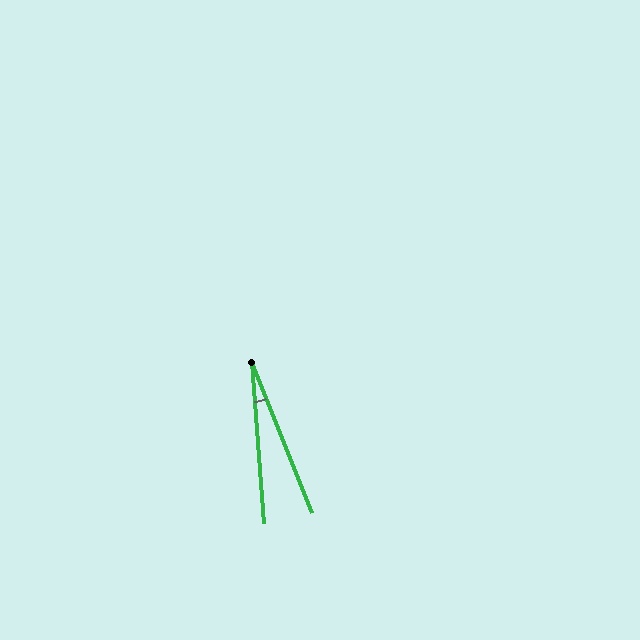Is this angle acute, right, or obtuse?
It is acute.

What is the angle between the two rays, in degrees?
Approximately 18 degrees.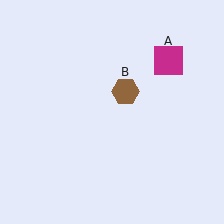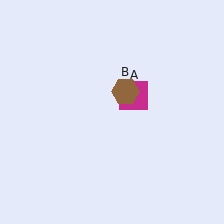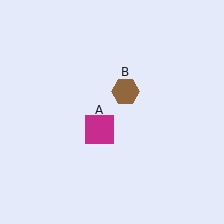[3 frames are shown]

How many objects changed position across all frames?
1 object changed position: magenta square (object A).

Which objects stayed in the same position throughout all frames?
Brown hexagon (object B) remained stationary.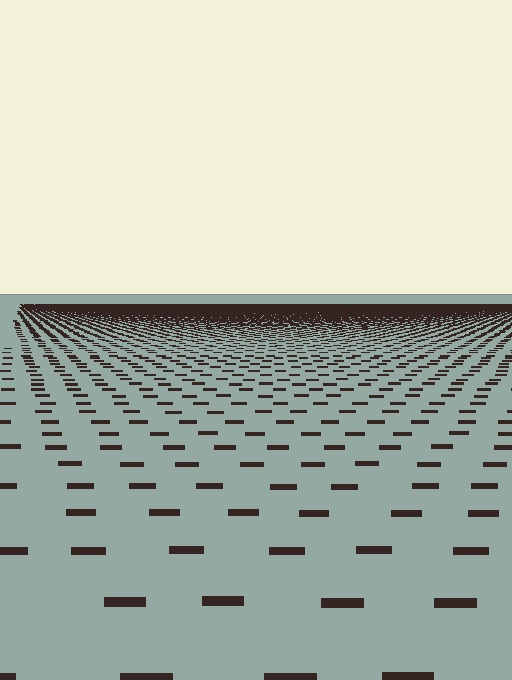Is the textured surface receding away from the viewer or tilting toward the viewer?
The surface is receding away from the viewer. Texture elements get smaller and denser toward the top.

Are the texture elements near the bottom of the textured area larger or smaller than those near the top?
Larger. Near the bottom, elements are closer to the viewer and appear at a bigger on-screen size.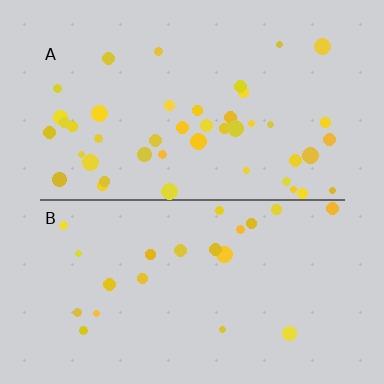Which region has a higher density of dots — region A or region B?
A (the top).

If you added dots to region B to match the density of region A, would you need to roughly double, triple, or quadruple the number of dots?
Approximately double.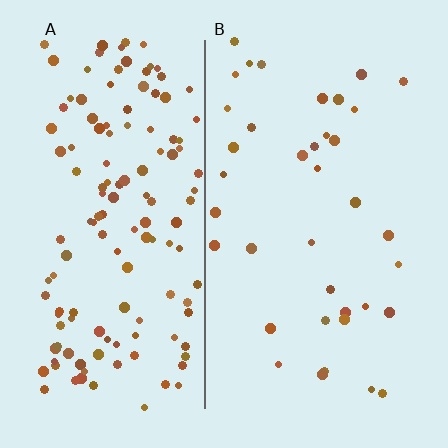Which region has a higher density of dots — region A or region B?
A (the left).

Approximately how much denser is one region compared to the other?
Approximately 3.5× — region A over region B.